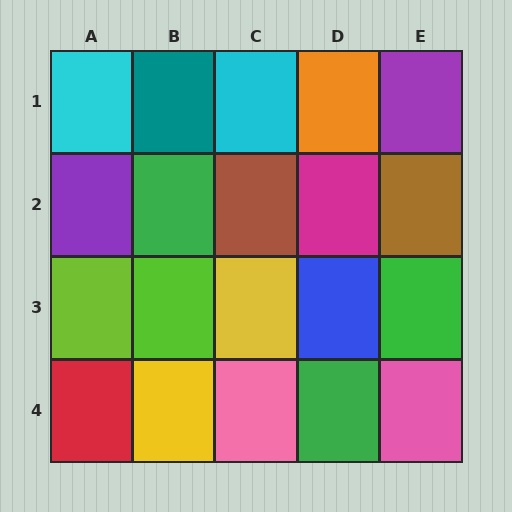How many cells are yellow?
2 cells are yellow.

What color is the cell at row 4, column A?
Red.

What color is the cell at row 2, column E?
Brown.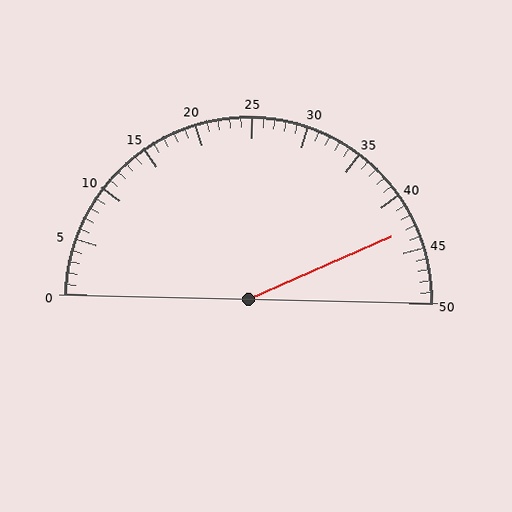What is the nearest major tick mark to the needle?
The nearest major tick mark is 45.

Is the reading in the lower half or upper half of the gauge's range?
The reading is in the upper half of the range (0 to 50).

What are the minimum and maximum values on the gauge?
The gauge ranges from 0 to 50.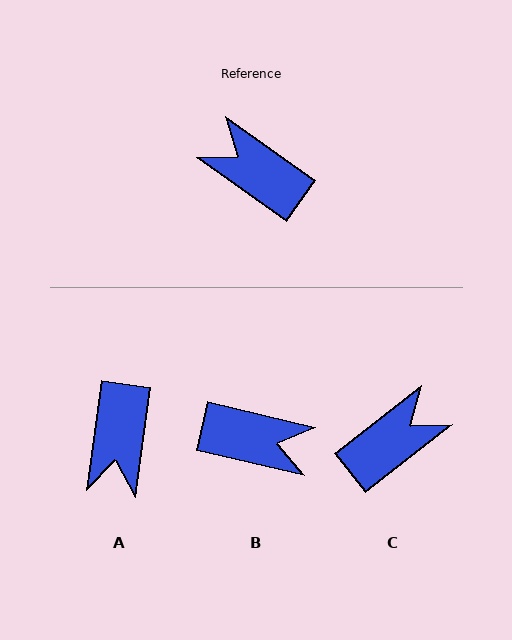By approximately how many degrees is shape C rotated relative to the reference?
Approximately 107 degrees clockwise.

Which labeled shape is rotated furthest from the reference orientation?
B, about 158 degrees away.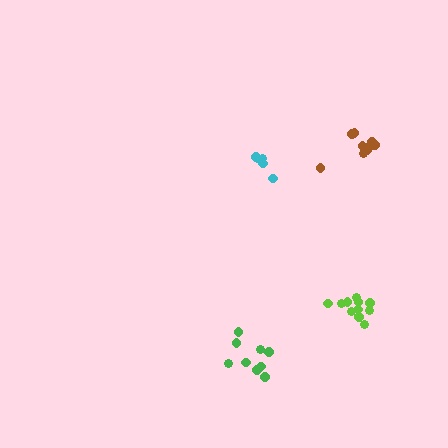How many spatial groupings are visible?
There are 4 spatial groupings.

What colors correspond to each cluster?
The clusters are colored: green, brown, cyan, lime.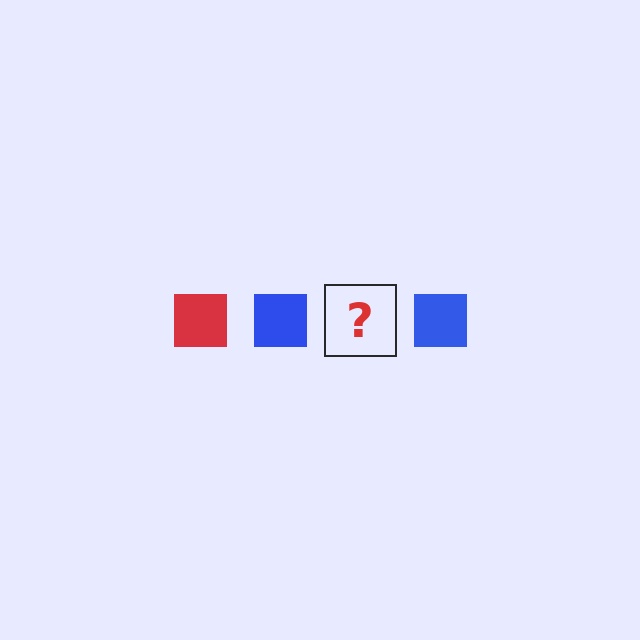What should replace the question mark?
The question mark should be replaced with a red square.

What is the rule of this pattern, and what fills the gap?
The rule is that the pattern cycles through red, blue squares. The gap should be filled with a red square.